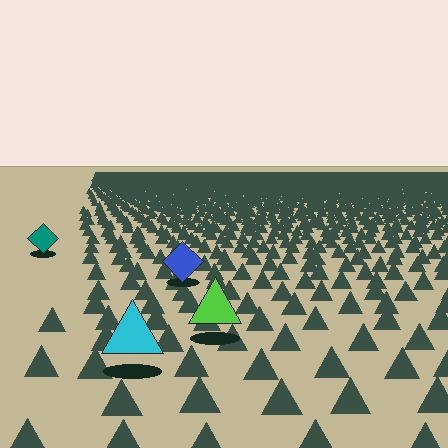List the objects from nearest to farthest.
From nearest to farthest: the cyan triangle, the lime triangle, the blue diamond, the teal diamond.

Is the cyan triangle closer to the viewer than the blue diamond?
Yes. The cyan triangle is closer — you can tell from the texture gradient: the ground texture is coarser near it.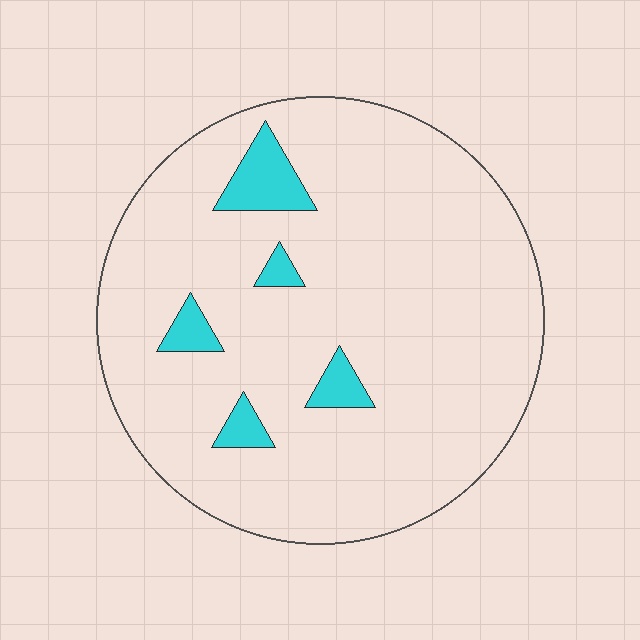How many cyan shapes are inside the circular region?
5.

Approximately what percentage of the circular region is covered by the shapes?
Approximately 10%.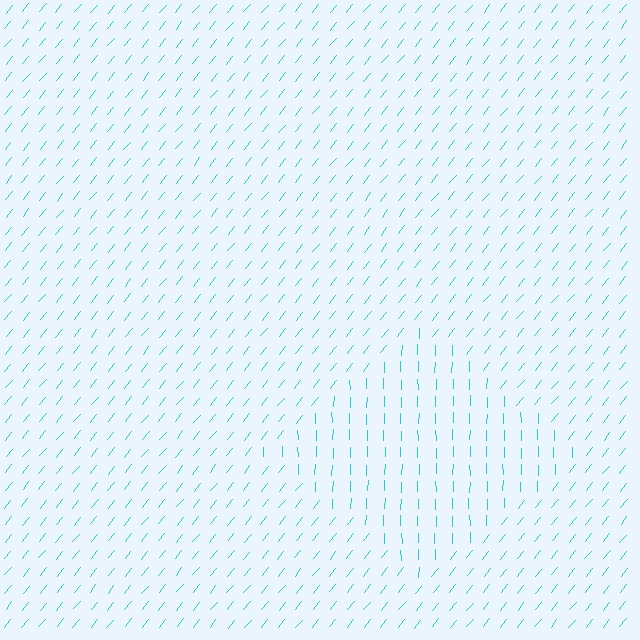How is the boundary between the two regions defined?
The boundary is defined purely by a change in line orientation (approximately 39 degrees difference). All lines are the same color and thickness.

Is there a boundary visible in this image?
Yes, there is a texture boundary formed by a change in line orientation.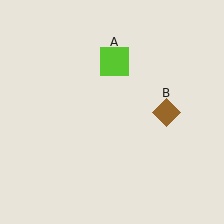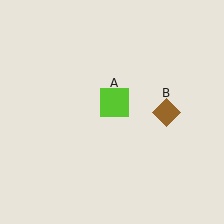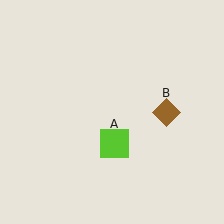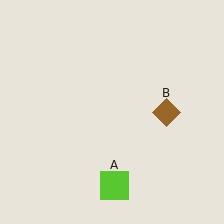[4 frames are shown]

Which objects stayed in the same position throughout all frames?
Brown diamond (object B) remained stationary.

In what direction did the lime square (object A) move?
The lime square (object A) moved down.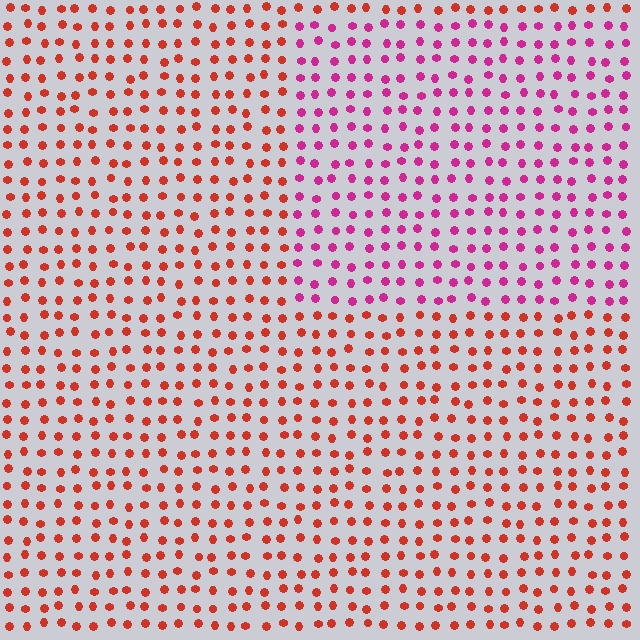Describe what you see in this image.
The image is filled with small red elements in a uniform arrangement. A rectangle-shaped region is visible where the elements are tinted to a slightly different hue, forming a subtle color boundary.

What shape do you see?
I see a rectangle.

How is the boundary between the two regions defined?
The boundary is defined purely by a slight shift in hue (about 44 degrees). Spacing, size, and orientation are identical on both sides.